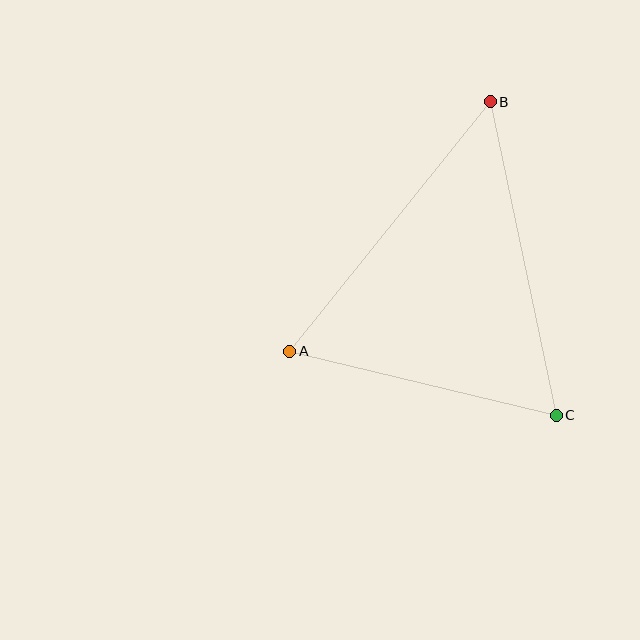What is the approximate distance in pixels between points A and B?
The distance between A and B is approximately 320 pixels.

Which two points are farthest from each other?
Points B and C are farthest from each other.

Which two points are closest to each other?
Points A and C are closest to each other.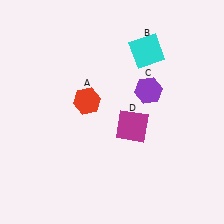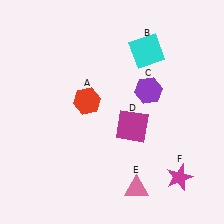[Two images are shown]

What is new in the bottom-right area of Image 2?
A pink triangle (E) was added in the bottom-right area of Image 2.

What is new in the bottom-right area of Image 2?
A magenta star (F) was added in the bottom-right area of Image 2.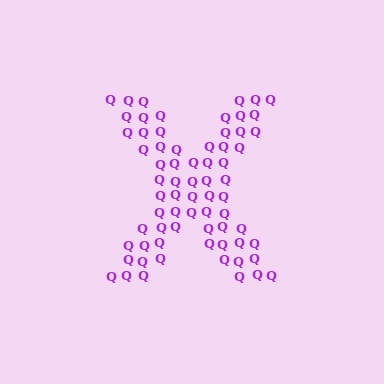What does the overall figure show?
The overall figure shows the letter X.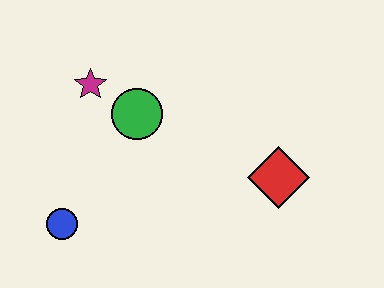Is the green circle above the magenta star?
No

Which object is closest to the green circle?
The magenta star is closest to the green circle.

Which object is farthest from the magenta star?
The red diamond is farthest from the magenta star.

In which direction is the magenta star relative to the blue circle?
The magenta star is above the blue circle.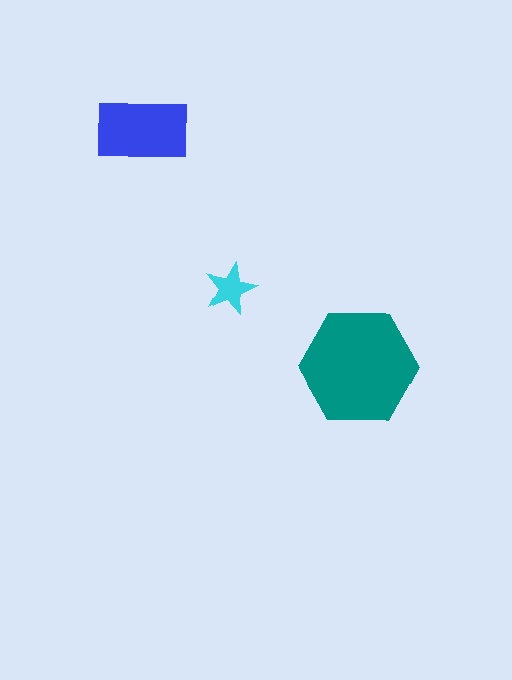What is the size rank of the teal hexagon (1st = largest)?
1st.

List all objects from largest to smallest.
The teal hexagon, the blue rectangle, the cyan star.